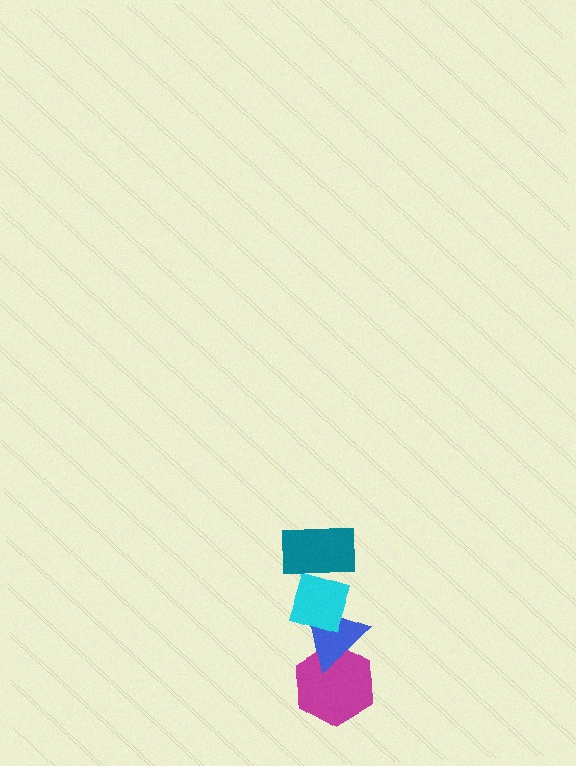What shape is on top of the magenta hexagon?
The blue triangle is on top of the magenta hexagon.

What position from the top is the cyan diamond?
The cyan diamond is 2nd from the top.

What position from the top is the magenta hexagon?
The magenta hexagon is 4th from the top.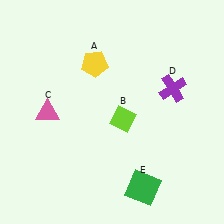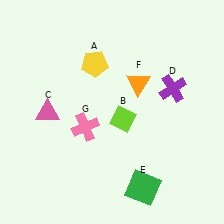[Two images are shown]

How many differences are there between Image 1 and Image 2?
There are 2 differences between the two images.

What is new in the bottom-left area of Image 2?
A pink cross (G) was added in the bottom-left area of Image 2.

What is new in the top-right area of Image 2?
An orange triangle (F) was added in the top-right area of Image 2.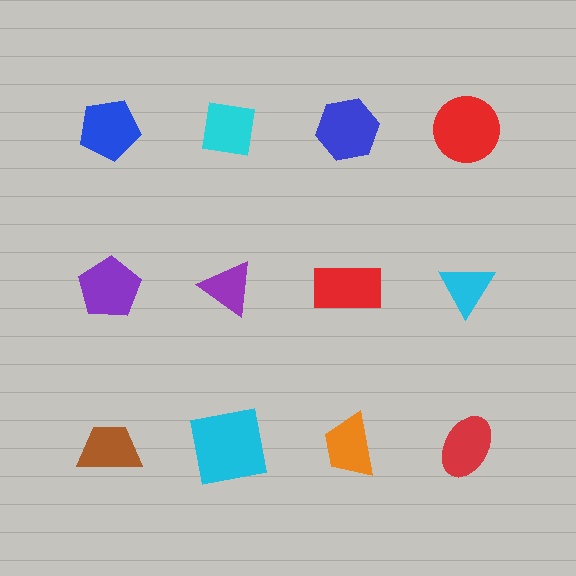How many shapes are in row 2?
4 shapes.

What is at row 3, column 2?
A cyan square.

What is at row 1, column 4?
A red circle.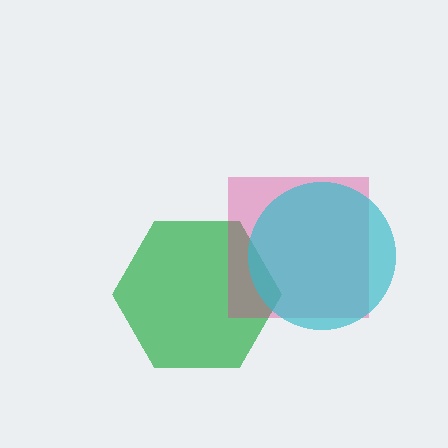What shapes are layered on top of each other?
The layered shapes are: a green hexagon, a magenta square, a cyan circle.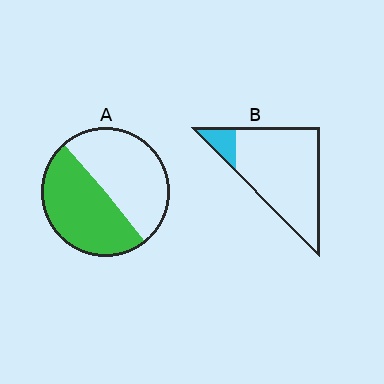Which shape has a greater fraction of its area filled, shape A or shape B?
Shape A.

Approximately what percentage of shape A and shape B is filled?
A is approximately 50% and B is approximately 10%.